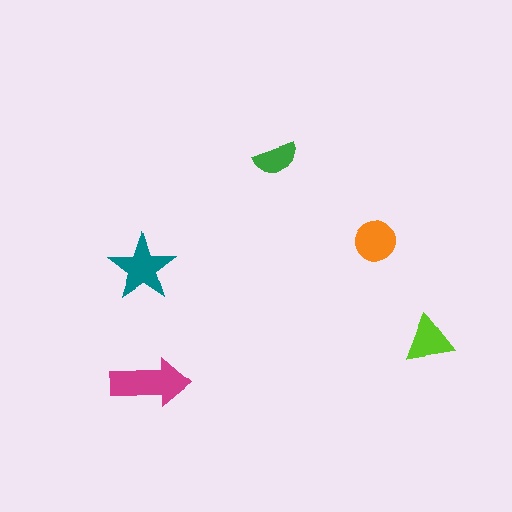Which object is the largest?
The magenta arrow.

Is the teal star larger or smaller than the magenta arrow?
Smaller.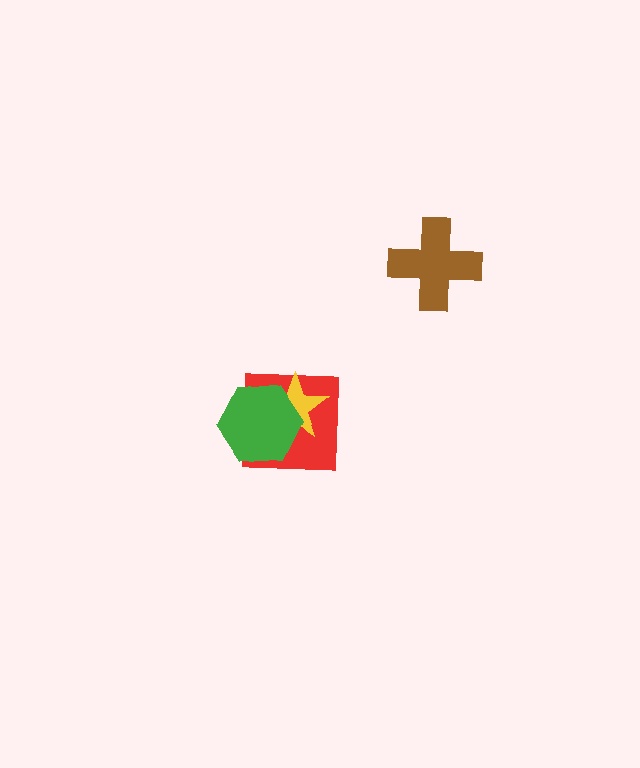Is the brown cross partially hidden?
No, no other shape covers it.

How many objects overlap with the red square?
2 objects overlap with the red square.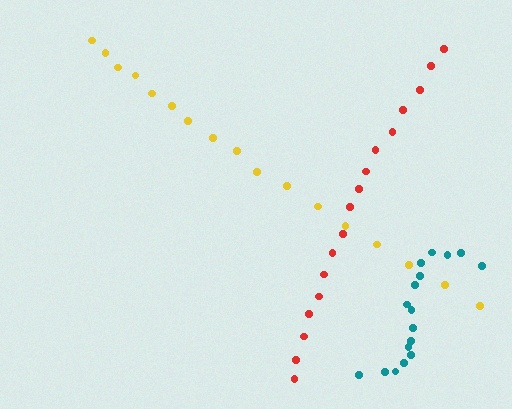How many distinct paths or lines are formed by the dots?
There are 3 distinct paths.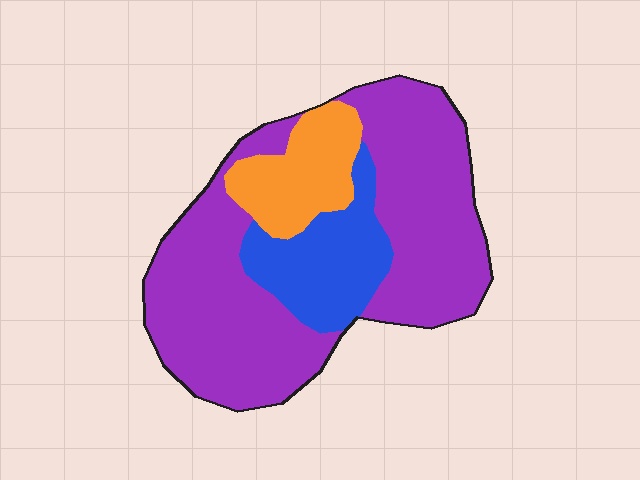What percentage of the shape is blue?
Blue takes up less than a quarter of the shape.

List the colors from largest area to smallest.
From largest to smallest: purple, blue, orange.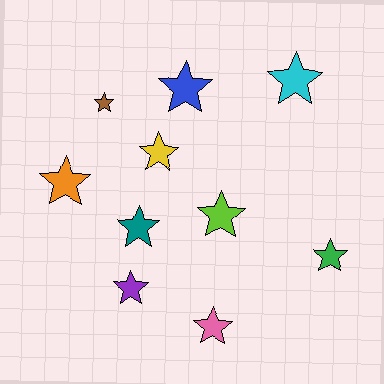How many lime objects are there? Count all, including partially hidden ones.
There is 1 lime object.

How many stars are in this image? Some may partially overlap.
There are 10 stars.